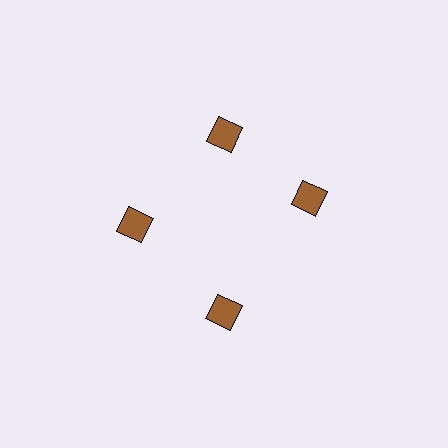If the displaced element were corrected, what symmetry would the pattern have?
It would have 4-fold rotational symmetry — the pattern would map onto itself every 90 degrees.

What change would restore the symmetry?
The symmetry would be restored by rotating it back into even spacing with its neighbors so that all 4 squares sit at equal angles and equal distance from the center.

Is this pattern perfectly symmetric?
No. The 4 brown squares are arranged in a ring, but one element near the 3 o'clock position is rotated out of alignment along the ring, breaking the 4-fold rotational symmetry.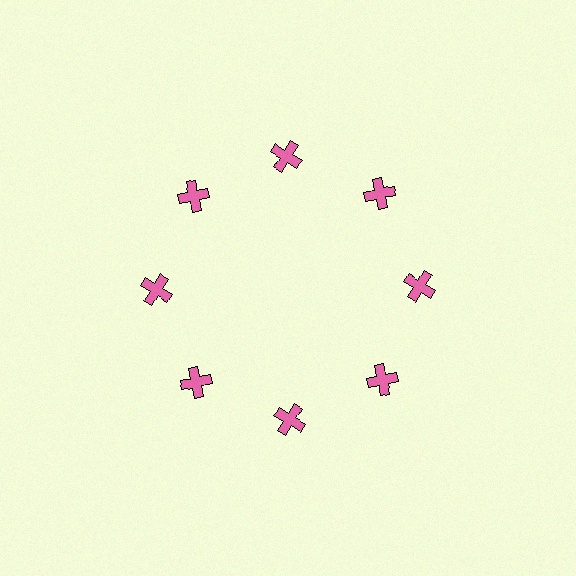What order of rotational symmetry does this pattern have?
This pattern has 8-fold rotational symmetry.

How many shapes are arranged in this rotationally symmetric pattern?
There are 8 shapes, arranged in 8 groups of 1.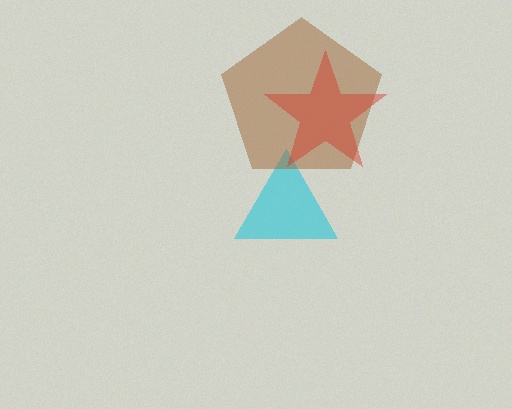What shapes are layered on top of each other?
The layered shapes are: a cyan triangle, a brown pentagon, a red star.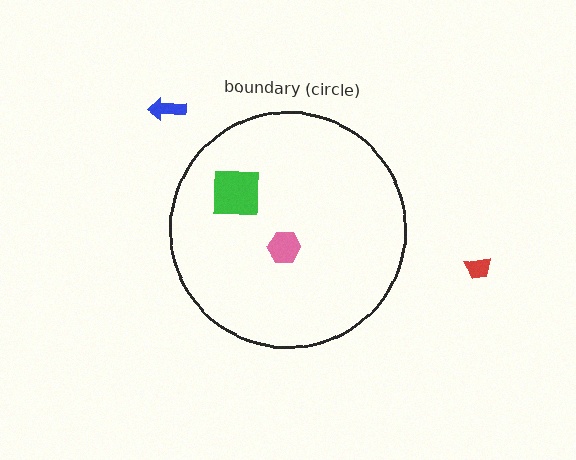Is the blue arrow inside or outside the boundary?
Outside.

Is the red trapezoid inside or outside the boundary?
Outside.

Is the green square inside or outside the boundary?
Inside.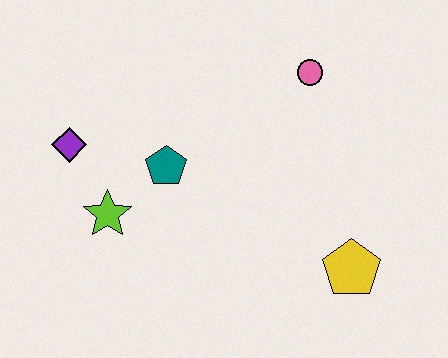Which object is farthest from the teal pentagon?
The yellow pentagon is farthest from the teal pentagon.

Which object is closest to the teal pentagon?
The lime star is closest to the teal pentagon.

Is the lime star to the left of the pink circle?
Yes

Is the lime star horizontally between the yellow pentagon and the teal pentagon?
No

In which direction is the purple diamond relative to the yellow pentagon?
The purple diamond is to the left of the yellow pentagon.